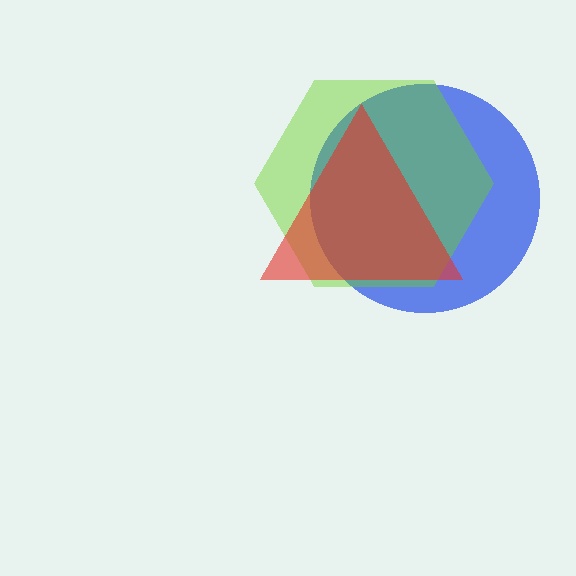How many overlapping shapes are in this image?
There are 3 overlapping shapes in the image.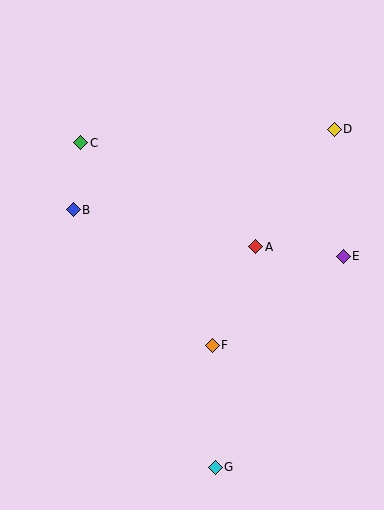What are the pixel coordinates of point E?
Point E is at (343, 256).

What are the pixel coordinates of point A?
Point A is at (256, 247).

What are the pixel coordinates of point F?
Point F is at (212, 345).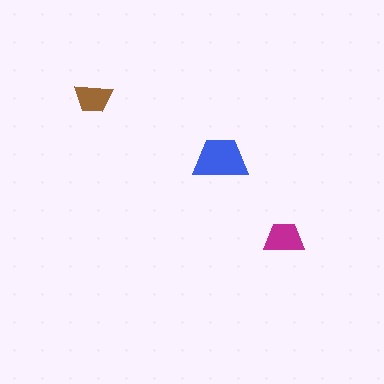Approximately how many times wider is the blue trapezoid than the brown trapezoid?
About 1.5 times wider.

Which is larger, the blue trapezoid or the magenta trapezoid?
The blue one.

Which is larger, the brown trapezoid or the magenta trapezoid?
The magenta one.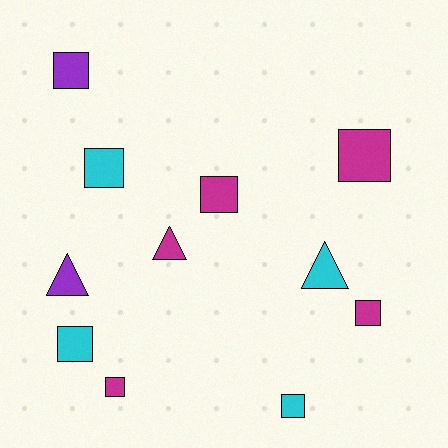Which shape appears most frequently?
Square, with 8 objects.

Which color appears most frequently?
Magenta, with 5 objects.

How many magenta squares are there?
There are 4 magenta squares.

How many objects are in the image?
There are 11 objects.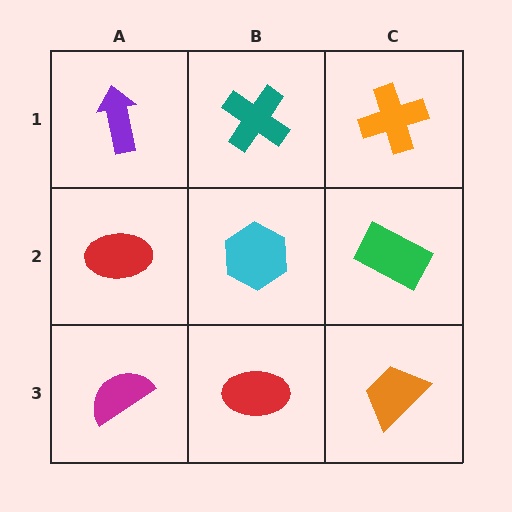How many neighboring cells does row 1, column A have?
2.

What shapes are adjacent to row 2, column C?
An orange cross (row 1, column C), an orange trapezoid (row 3, column C), a cyan hexagon (row 2, column B).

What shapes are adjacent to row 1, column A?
A red ellipse (row 2, column A), a teal cross (row 1, column B).